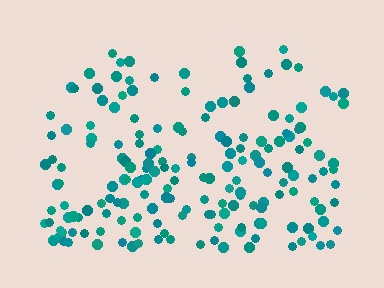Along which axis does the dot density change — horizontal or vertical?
Vertical.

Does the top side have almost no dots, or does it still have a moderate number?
Still a moderate number, just noticeably fewer than the bottom.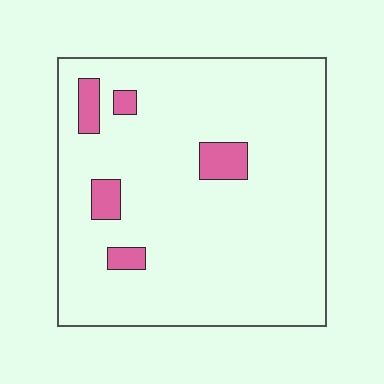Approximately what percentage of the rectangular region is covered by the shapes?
Approximately 10%.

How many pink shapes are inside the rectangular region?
5.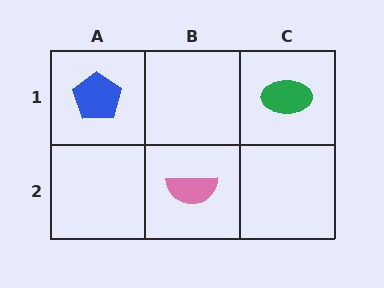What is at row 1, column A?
A blue pentagon.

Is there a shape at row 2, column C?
No, that cell is empty.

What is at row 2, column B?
A pink semicircle.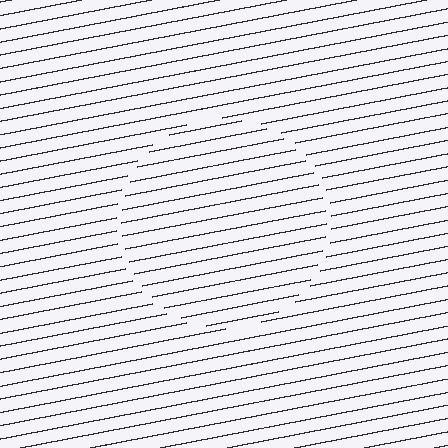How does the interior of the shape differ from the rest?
The interior of the shape contains the same grating, shifted by half a period — the contour is defined by the phase discontinuity where line-ends from the inner and outer gratings abut.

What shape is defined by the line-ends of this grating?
An illusory circle. The interior of the shape contains the same grating, shifted by half a period — the contour is defined by the phase discontinuity where line-ends from the inner and outer gratings abut.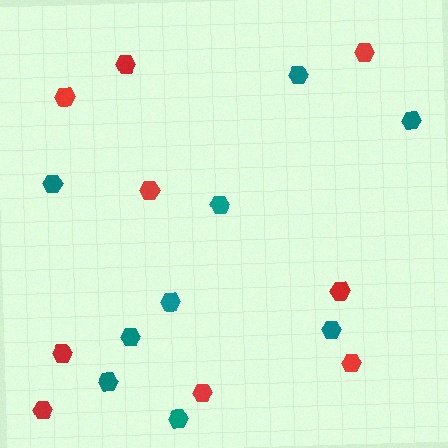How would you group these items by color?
There are 2 groups: one group of red hexagons (9) and one group of teal hexagons (9).